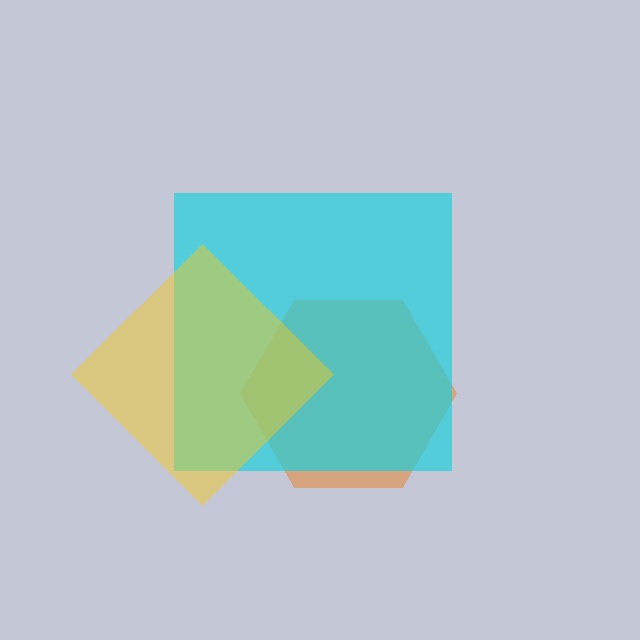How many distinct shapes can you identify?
There are 3 distinct shapes: an orange hexagon, a cyan square, a yellow diamond.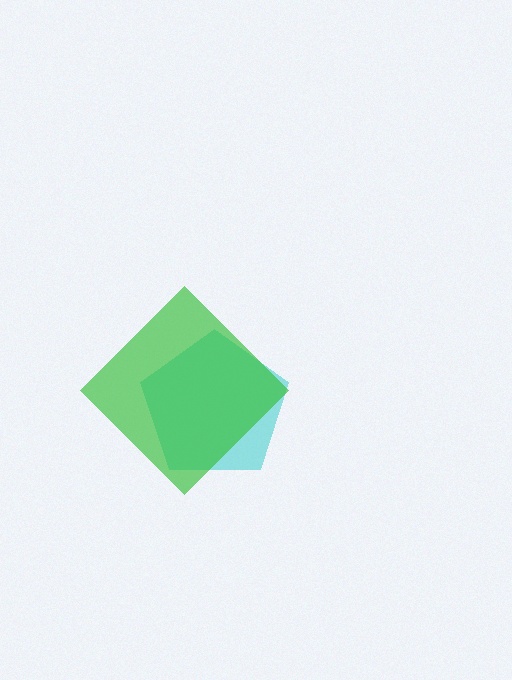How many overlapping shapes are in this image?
There are 2 overlapping shapes in the image.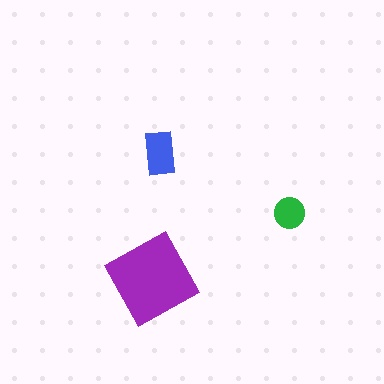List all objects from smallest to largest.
The green circle, the blue rectangle, the purple square.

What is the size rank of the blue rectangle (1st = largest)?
2nd.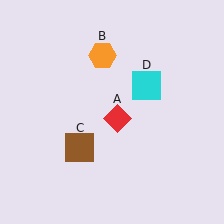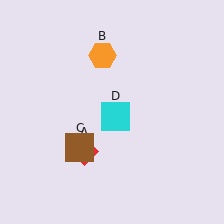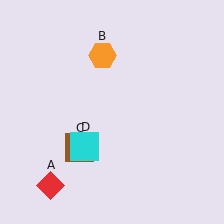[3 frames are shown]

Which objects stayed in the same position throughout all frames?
Orange hexagon (object B) and brown square (object C) remained stationary.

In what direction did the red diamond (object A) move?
The red diamond (object A) moved down and to the left.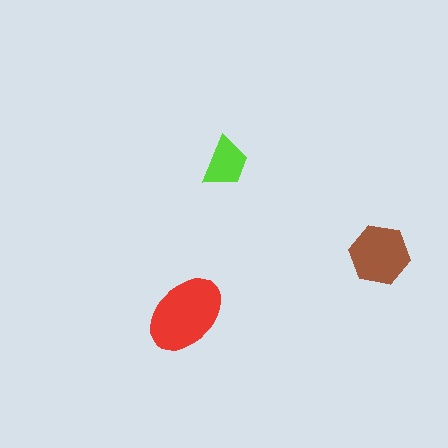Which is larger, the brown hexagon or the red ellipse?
The red ellipse.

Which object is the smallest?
The lime trapezoid.